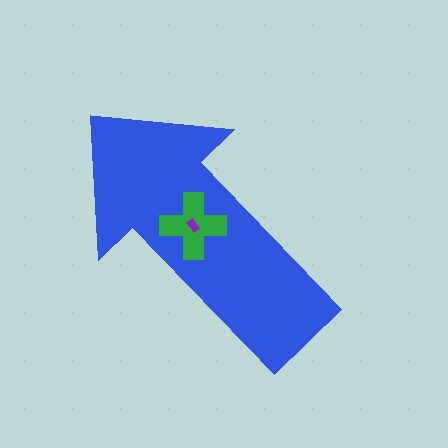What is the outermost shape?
The blue arrow.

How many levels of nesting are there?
3.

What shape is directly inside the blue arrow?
The green cross.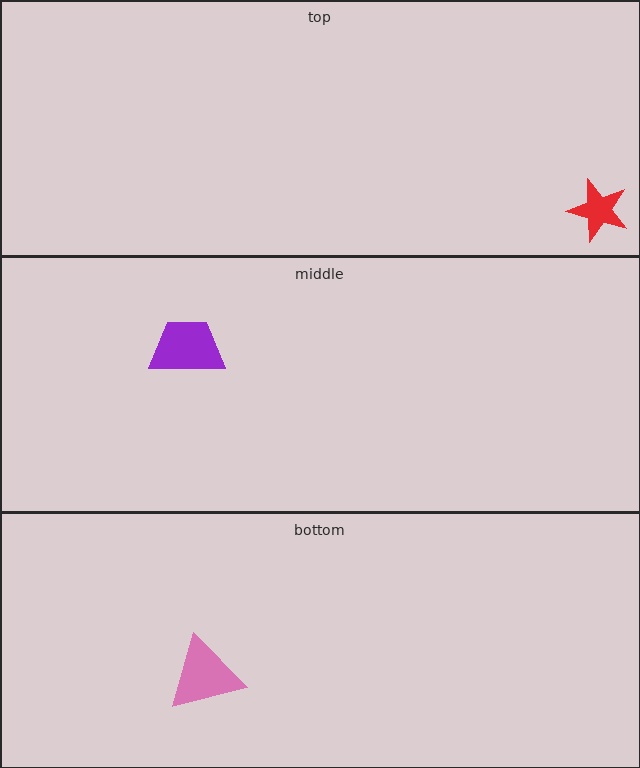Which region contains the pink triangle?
The bottom region.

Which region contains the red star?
The top region.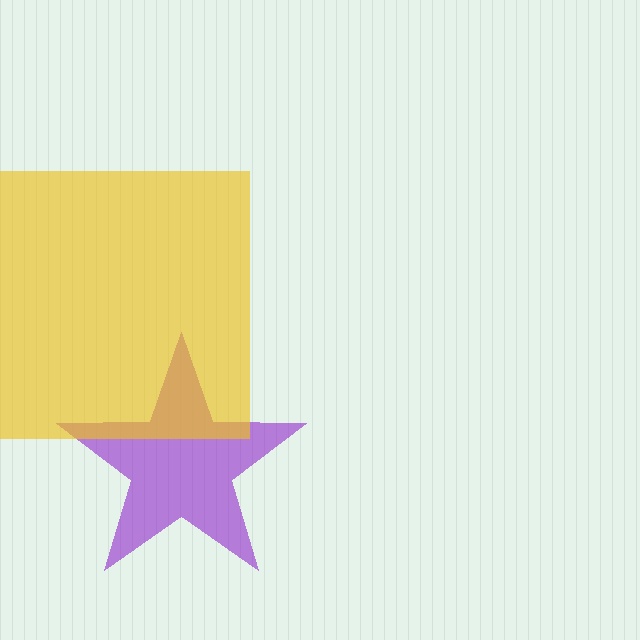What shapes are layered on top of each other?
The layered shapes are: a purple star, a yellow square.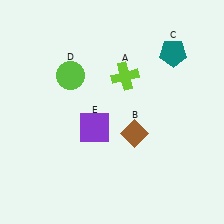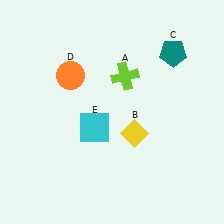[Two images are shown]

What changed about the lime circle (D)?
In Image 1, D is lime. In Image 2, it changed to orange.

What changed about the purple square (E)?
In Image 1, E is purple. In Image 2, it changed to cyan.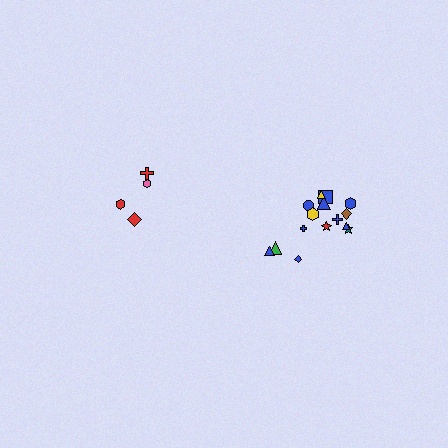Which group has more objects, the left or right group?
The right group.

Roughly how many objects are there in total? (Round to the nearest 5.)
Roughly 20 objects in total.